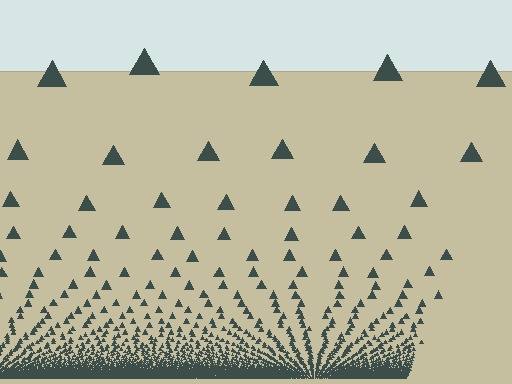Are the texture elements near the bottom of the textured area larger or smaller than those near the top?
Smaller. The gradient is inverted — elements near the bottom are smaller and denser.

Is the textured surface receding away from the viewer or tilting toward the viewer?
The surface appears to tilt toward the viewer. Texture elements get larger and sparser toward the top.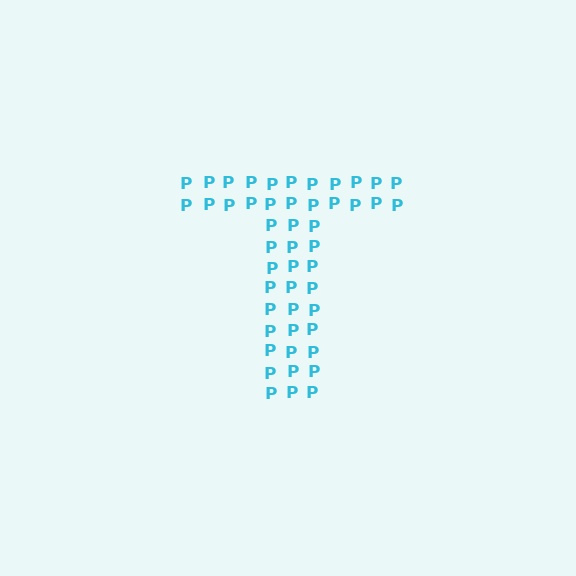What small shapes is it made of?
It is made of small letter P's.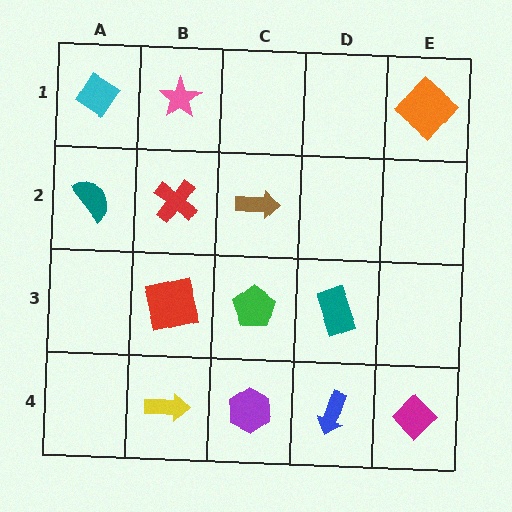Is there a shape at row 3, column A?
No, that cell is empty.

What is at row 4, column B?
A yellow arrow.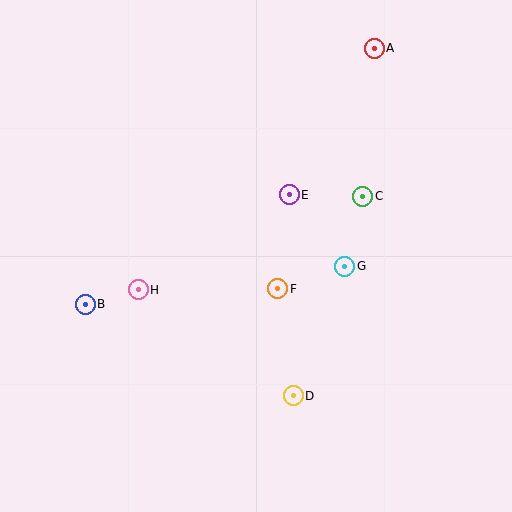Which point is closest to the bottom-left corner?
Point B is closest to the bottom-left corner.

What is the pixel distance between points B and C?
The distance between B and C is 298 pixels.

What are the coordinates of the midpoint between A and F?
The midpoint between A and F is at (326, 168).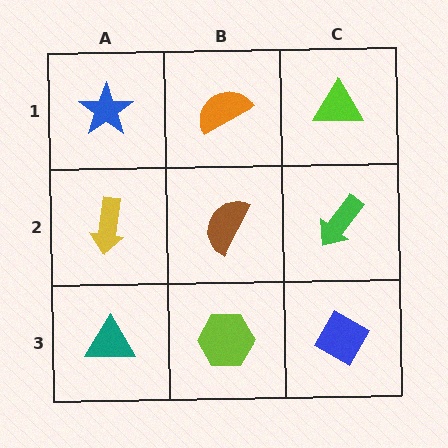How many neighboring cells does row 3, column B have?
3.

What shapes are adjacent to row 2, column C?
A lime triangle (row 1, column C), a blue diamond (row 3, column C), a brown semicircle (row 2, column B).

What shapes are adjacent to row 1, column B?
A brown semicircle (row 2, column B), a blue star (row 1, column A), a lime triangle (row 1, column C).